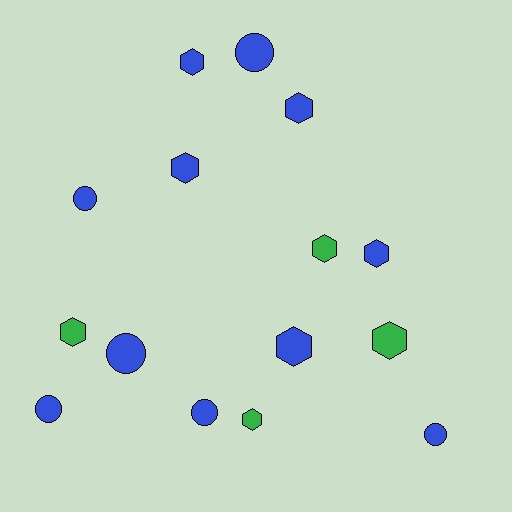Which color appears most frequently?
Blue, with 11 objects.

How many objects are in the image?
There are 15 objects.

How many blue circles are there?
There are 6 blue circles.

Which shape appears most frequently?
Hexagon, with 9 objects.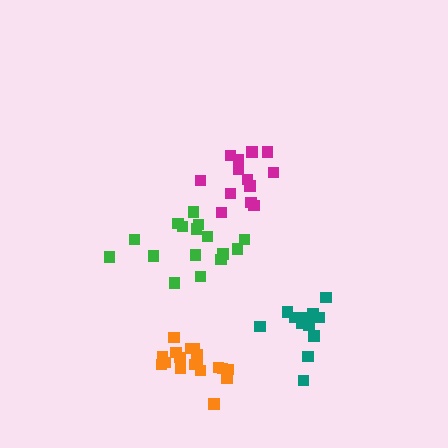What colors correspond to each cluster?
The clusters are colored: teal, green, orange, magenta.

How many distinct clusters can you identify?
There are 4 distinct clusters.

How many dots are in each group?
Group 1: 13 dots, Group 2: 16 dots, Group 3: 18 dots, Group 4: 13 dots (60 total).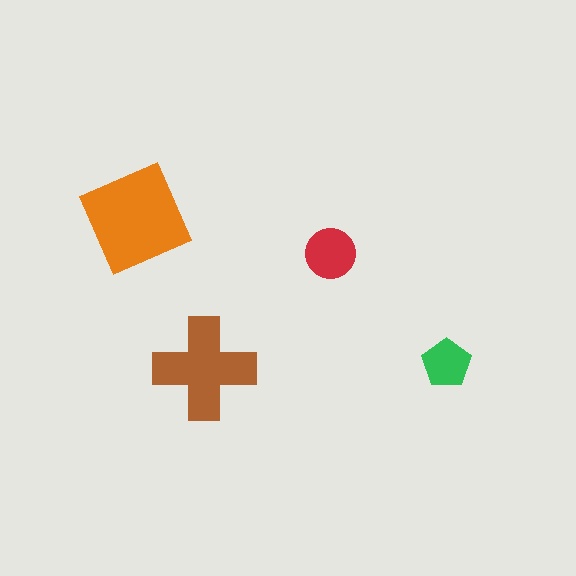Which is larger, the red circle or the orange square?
The orange square.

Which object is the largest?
The orange square.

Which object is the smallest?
The green pentagon.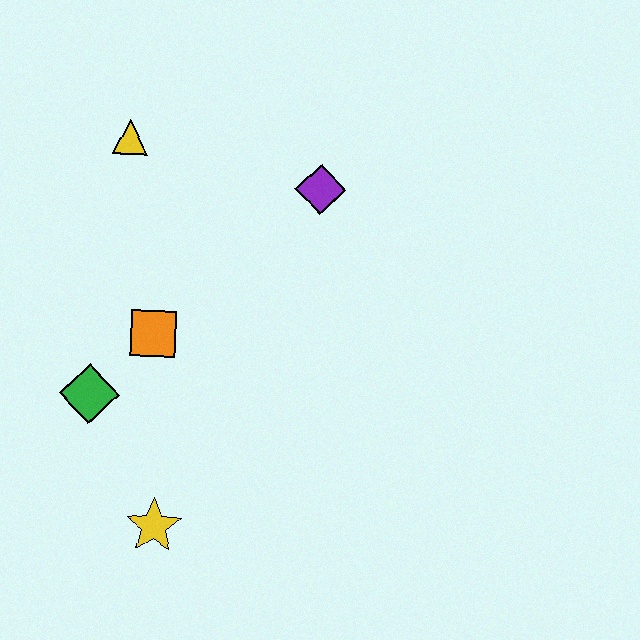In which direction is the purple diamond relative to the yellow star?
The purple diamond is above the yellow star.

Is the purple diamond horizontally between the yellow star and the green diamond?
No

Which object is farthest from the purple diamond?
The yellow star is farthest from the purple diamond.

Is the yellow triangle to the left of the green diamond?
No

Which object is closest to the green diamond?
The orange square is closest to the green diamond.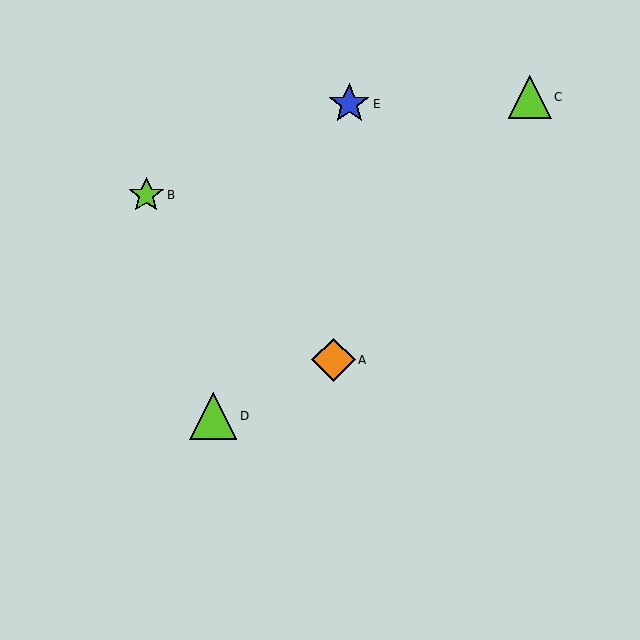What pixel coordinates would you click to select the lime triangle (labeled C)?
Click at (530, 97) to select the lime triangle C.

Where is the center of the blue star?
The center of the blue star is at (349, 104).